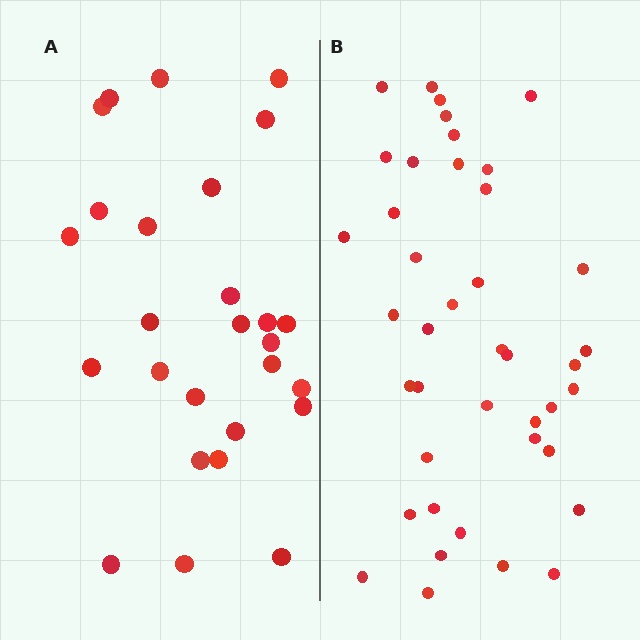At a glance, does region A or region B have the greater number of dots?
Region B (the right region) has more dots.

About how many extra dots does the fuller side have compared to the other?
Region B has approximately 15 more dots than region A.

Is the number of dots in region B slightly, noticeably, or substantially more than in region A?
Region B has substantially more. The ratio is roughly 1.5 to 1.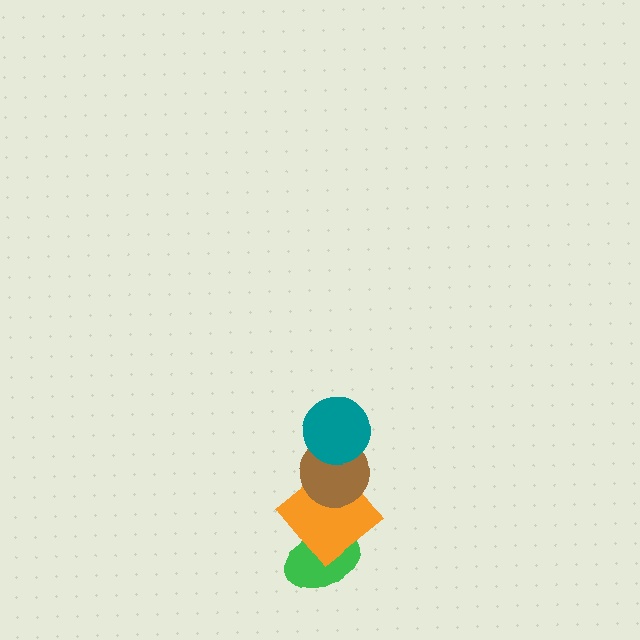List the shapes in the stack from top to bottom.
From top to bottom: the teal circle, the brown circle, the orange diamond, the green ellipse.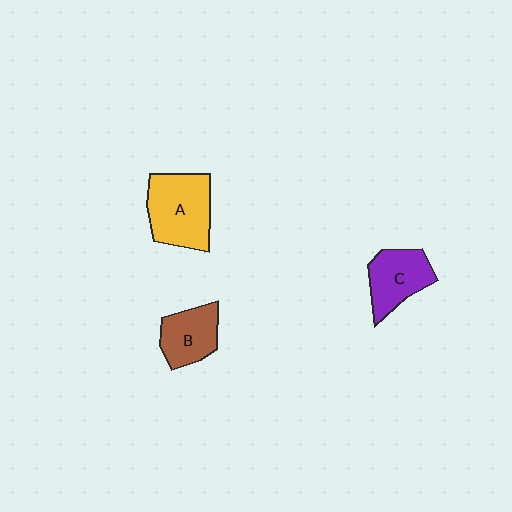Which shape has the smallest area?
Shape B (brown).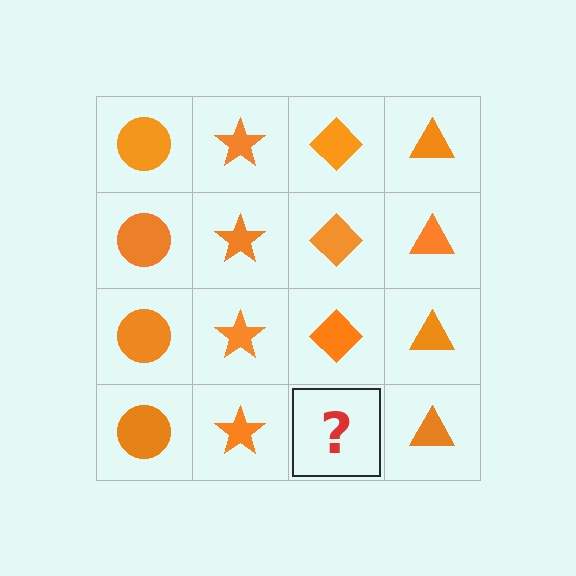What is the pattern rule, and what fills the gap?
The rule is that each column has a consistent shape. The gap should be filled with an orange diamond.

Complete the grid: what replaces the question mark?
The question mark should be replaced with an orange diamond.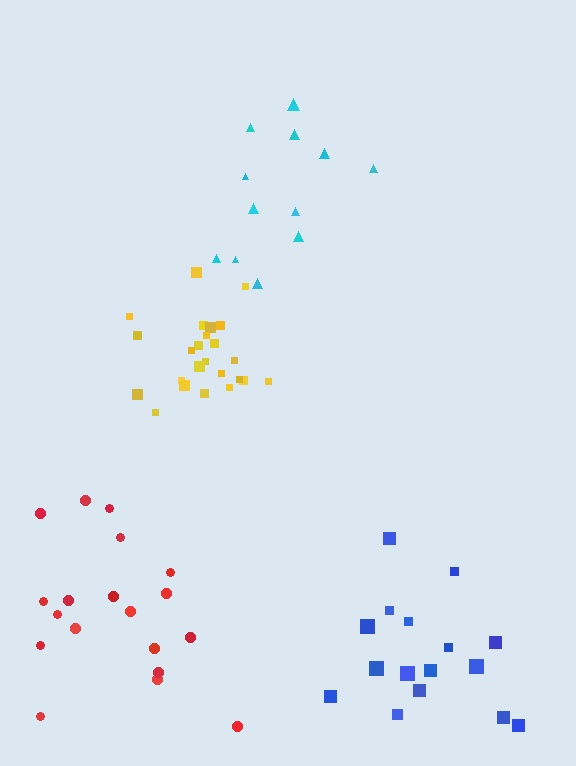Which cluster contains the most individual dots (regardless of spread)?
Yellow (24).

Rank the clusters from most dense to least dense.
yellow, red, blue, cyan.